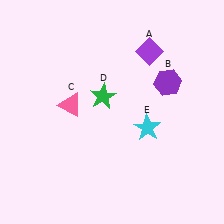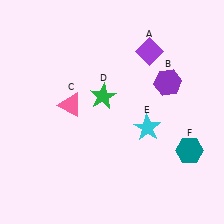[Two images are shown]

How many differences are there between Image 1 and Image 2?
There is 1 difference between the two images.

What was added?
A teal hexagon (F) was added in Image 2.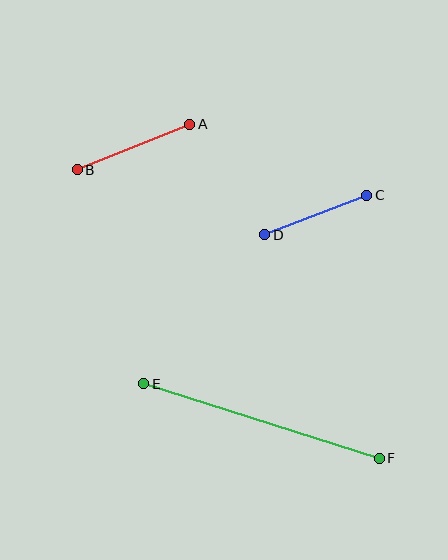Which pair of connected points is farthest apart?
Points E and F are farthest apart.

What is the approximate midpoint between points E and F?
The midpoint is at approximately (261, 421) pixels.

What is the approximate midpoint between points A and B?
The midpoint is at approximately (133, 147) pixels.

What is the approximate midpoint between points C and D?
The midpoint is at approximately (316, 215) pixels.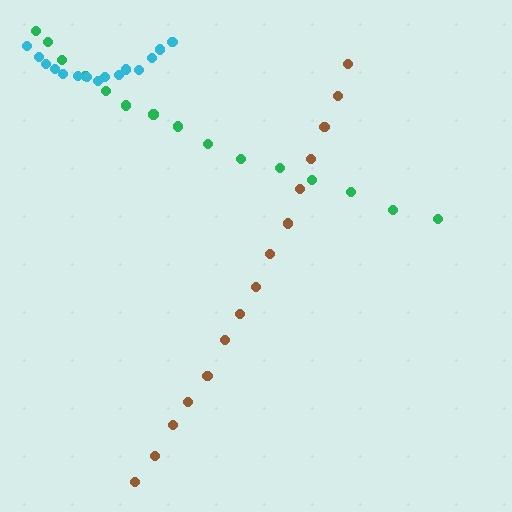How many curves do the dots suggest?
There are 3 distinct paths.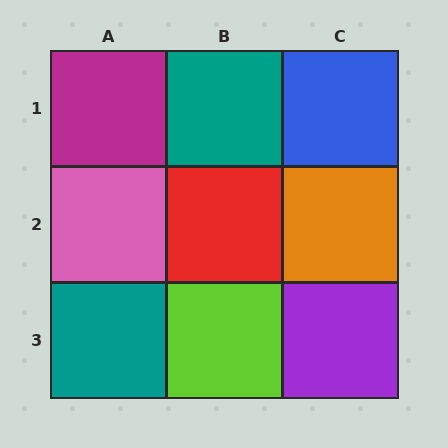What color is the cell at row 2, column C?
Orange.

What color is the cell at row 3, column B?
Lime.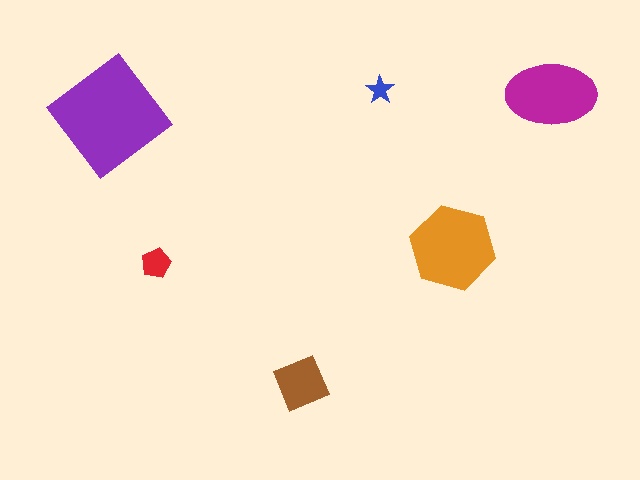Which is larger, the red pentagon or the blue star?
The red pentagon.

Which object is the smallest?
The blue star.